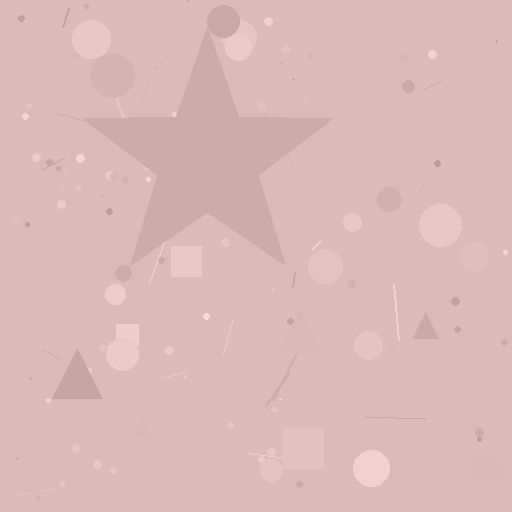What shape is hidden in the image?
A star is hidden in the image.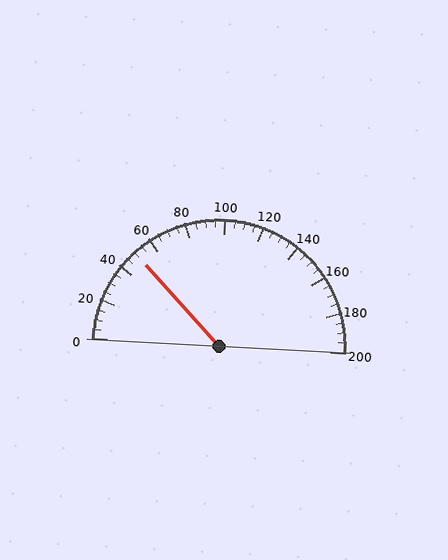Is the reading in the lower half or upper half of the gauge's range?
The reading is in the lower half of the range (0 to 200).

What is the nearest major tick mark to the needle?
The nearest major tick mark is 40.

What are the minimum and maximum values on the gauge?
The gauge ranges from 0 to 200.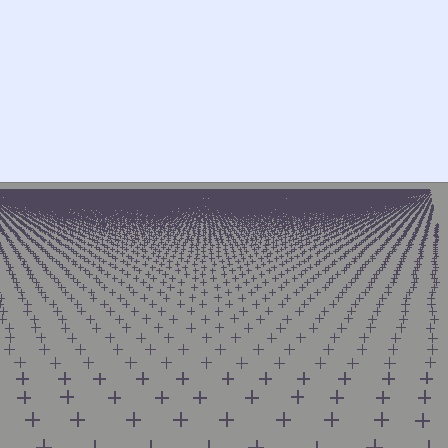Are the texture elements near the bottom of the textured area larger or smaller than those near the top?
Larger. Near the bottom, elements are closer to the viewer and appear at a bigger on-screen size.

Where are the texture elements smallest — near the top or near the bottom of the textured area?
Near the top.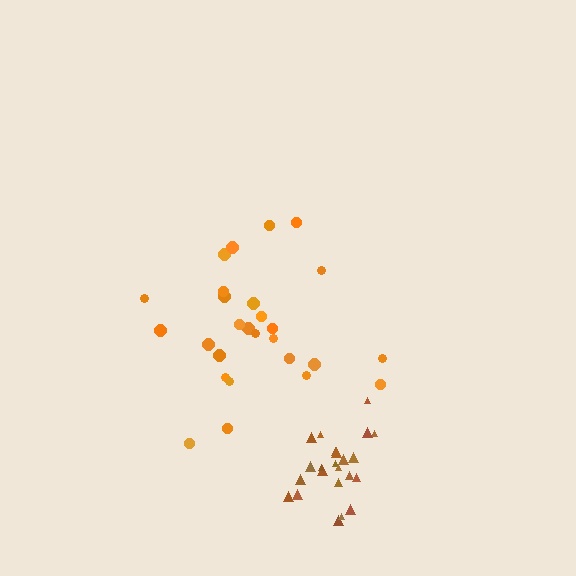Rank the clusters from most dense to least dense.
brown, orange.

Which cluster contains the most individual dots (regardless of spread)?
Orange (27).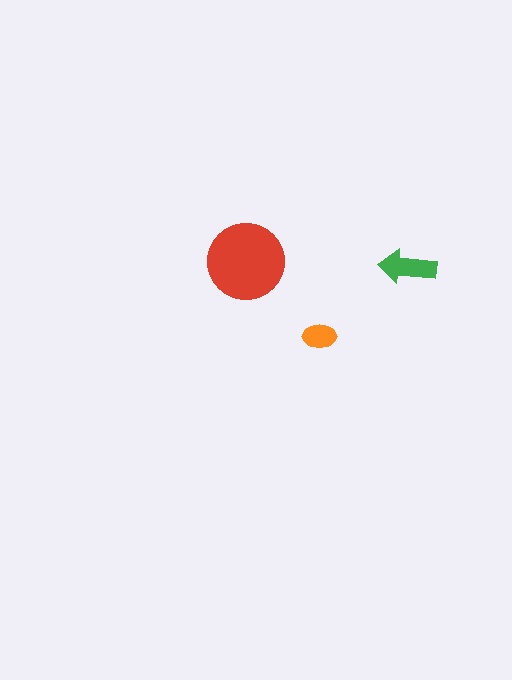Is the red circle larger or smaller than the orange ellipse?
Larger.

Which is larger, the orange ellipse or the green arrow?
The green arrow.